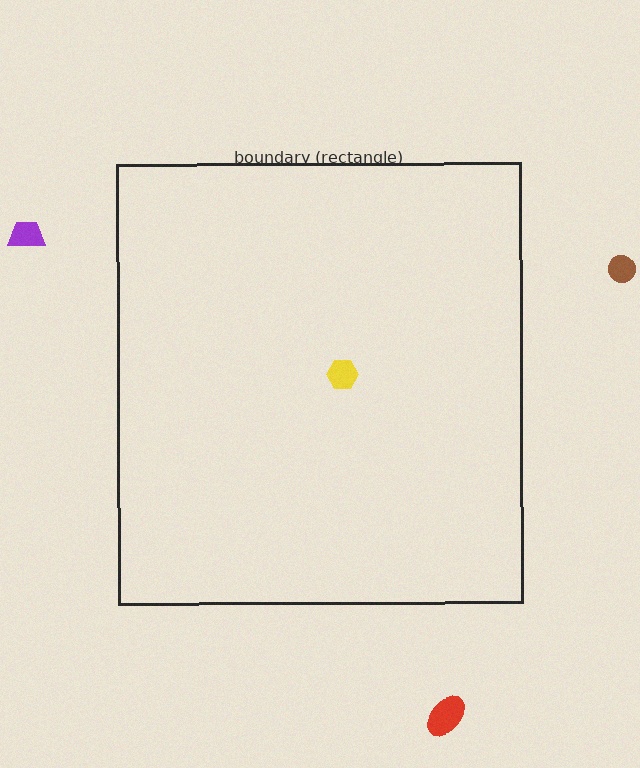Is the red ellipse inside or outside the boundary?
Outside.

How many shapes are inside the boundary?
1 inside, 3 outside.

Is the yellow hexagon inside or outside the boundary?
Inside.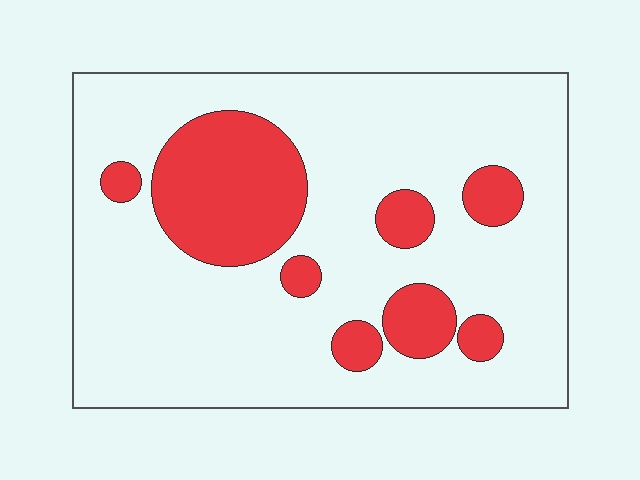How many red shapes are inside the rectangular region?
8.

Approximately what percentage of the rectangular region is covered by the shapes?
Approximately 20%.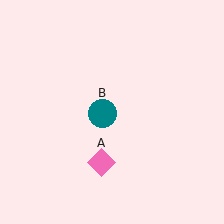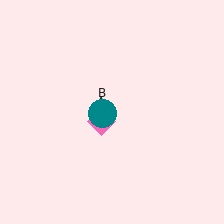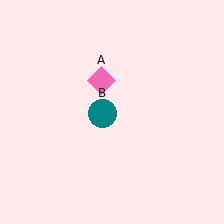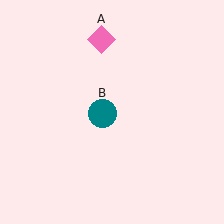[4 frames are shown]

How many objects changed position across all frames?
1 object changed position: pink diamond (object A).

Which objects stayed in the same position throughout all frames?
Teal circle (object B) remained stationary.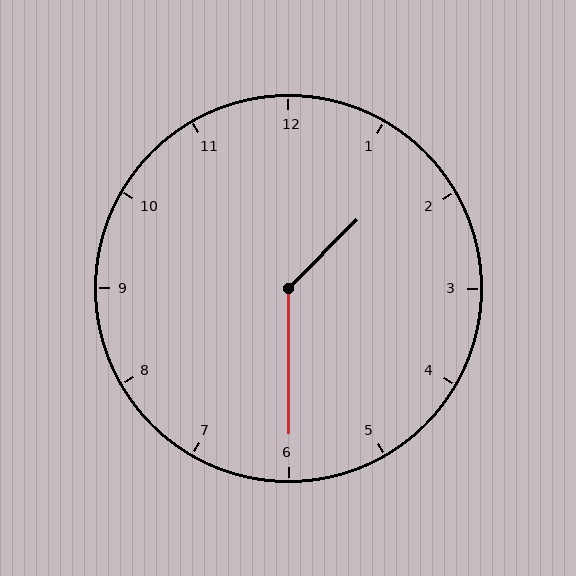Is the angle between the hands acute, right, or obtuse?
It is obtuse.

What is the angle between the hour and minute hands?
Approximately 135 degrees.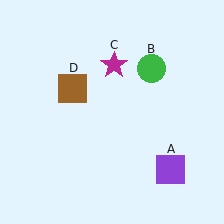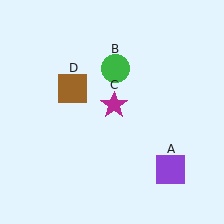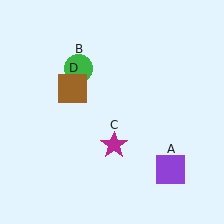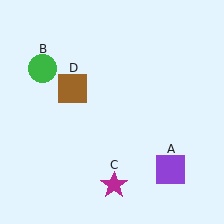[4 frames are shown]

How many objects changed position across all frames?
2 objects changed position: green circle (object B), magenta star (object C).